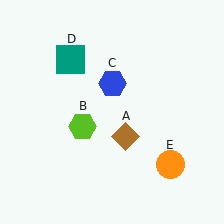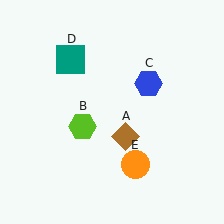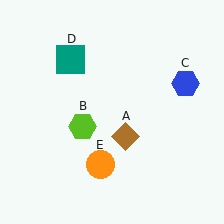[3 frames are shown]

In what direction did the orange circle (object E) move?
The orange circle (object E) moved left.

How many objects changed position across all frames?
2 objects changed position: blue hexagon (object C), orange circle (object E).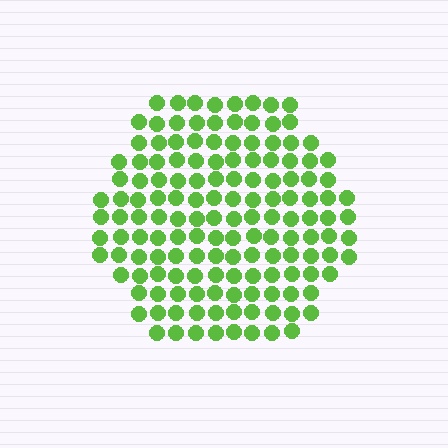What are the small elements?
The small elements are circles.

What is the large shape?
The large shape is a hexagon.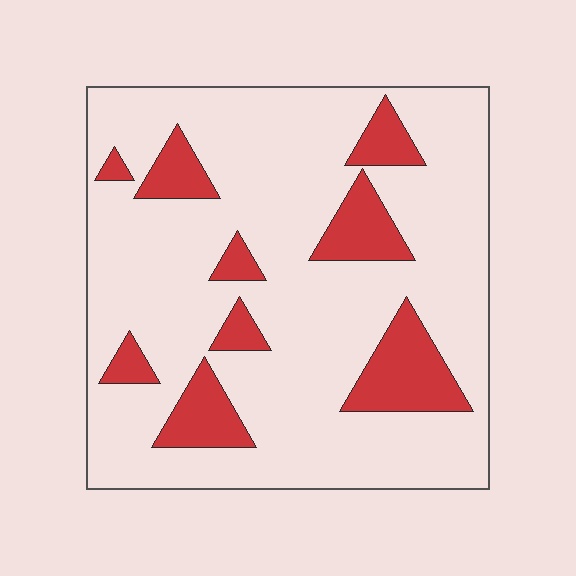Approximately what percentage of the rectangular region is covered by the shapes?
Approximately 20%.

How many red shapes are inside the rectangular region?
9.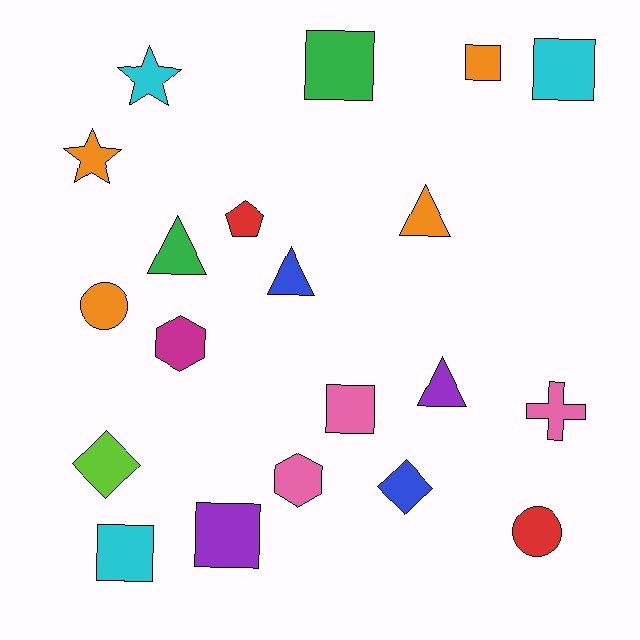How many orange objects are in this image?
There are 4 orange objects.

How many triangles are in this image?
There are 4 triangles.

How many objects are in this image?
There are 20 objects.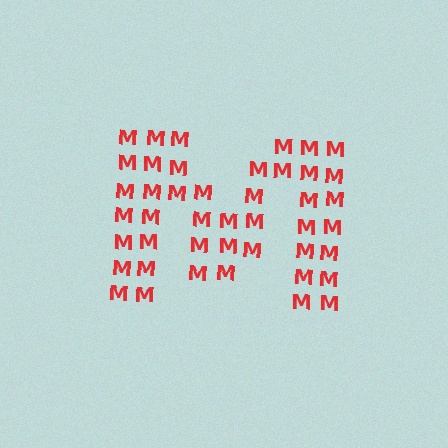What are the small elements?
The small elements are letter M's.